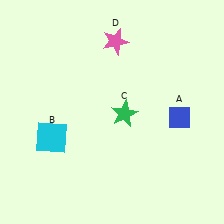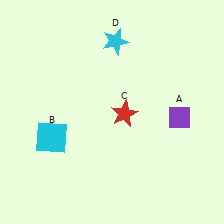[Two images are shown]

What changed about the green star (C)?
In Image 1, C is green. In Image 2, it changed to red.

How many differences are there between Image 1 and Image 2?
There are 3 differences between the two images.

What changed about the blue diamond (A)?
In Image 1, A is blue. In Image 2, it changed to purple.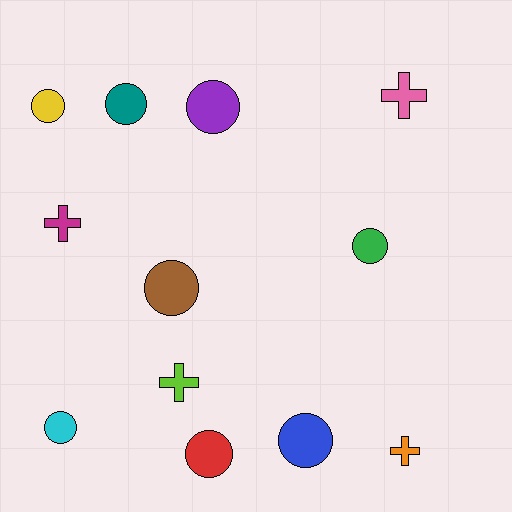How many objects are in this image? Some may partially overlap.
There are 12 objects.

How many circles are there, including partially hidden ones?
There are 8 circles.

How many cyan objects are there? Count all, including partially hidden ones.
There is 1 cyan object.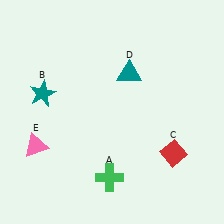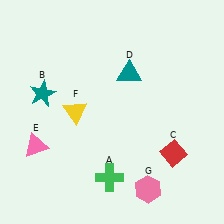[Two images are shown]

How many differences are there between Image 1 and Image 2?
There are 2 differences between the two images.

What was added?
A yellow triangle (F), a pink hexagon (G) were added in Image 2.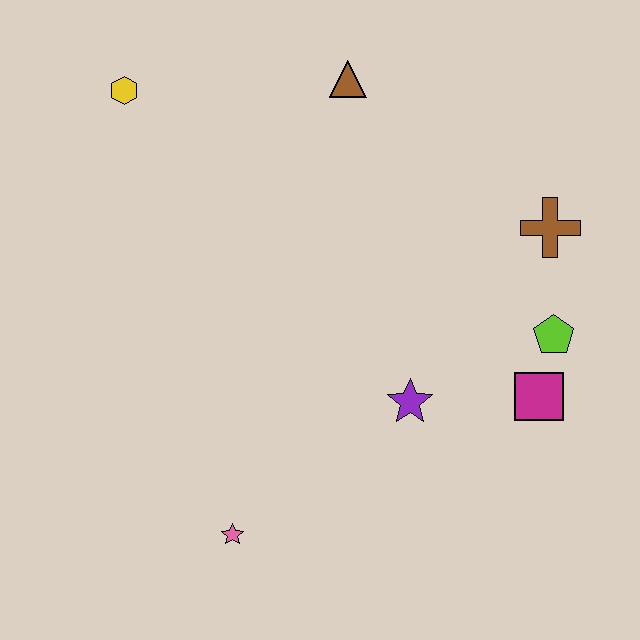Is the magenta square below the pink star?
No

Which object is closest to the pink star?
The purple star is closest to the pink star.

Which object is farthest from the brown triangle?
The pink star is farthest from the brown triangle.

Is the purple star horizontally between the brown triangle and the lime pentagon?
Yes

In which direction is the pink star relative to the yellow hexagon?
The pink star is below the yellow hexagon.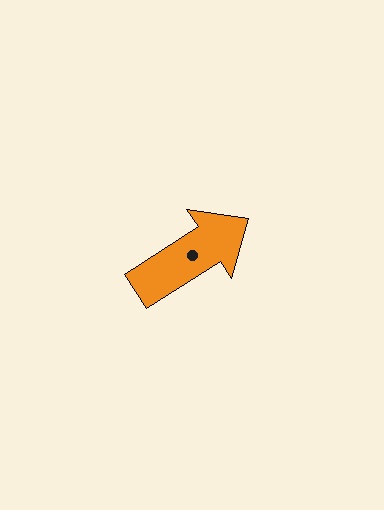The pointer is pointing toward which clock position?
Roughly 2 o'clock.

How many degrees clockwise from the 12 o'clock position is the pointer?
Approximately 57 degrees.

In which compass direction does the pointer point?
Northeast.